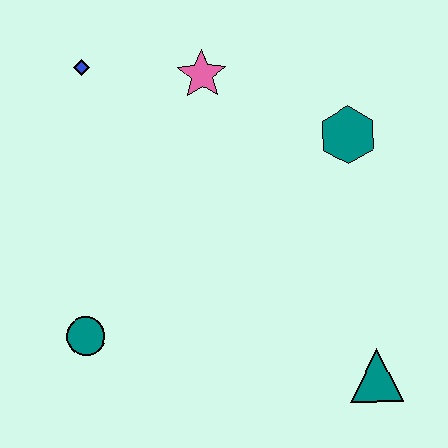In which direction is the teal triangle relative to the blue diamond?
The teal triangle is below the blue diamond.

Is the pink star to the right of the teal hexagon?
No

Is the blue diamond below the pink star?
No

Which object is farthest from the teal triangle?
The blue diamond is farthest from the teal triangle.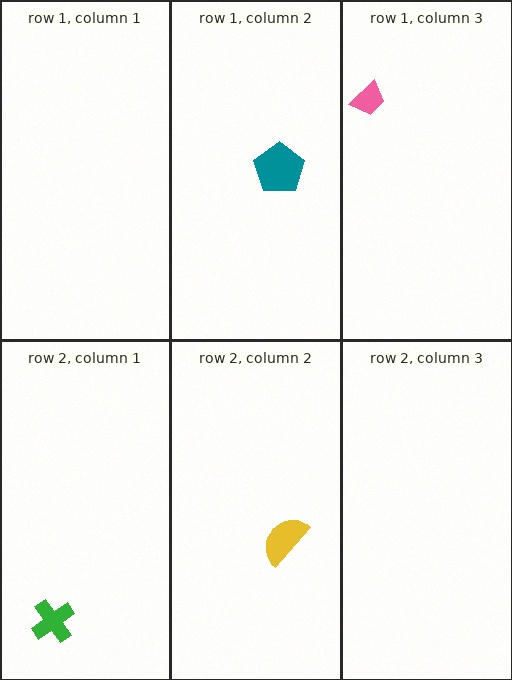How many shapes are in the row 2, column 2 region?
1.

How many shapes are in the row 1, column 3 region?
1.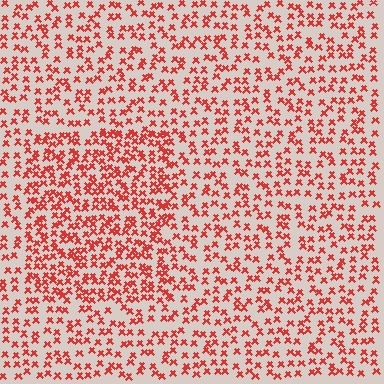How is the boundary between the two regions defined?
The boundary is defined by a change in element density (approximately 1.7x ratio). All elements are the same color, size, and shape.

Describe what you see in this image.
The image contains small red elements arranged at two different densities. A rectangle-shaped region is visible where the elements are more densely packed than the surrounding area.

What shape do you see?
I see a rectangle.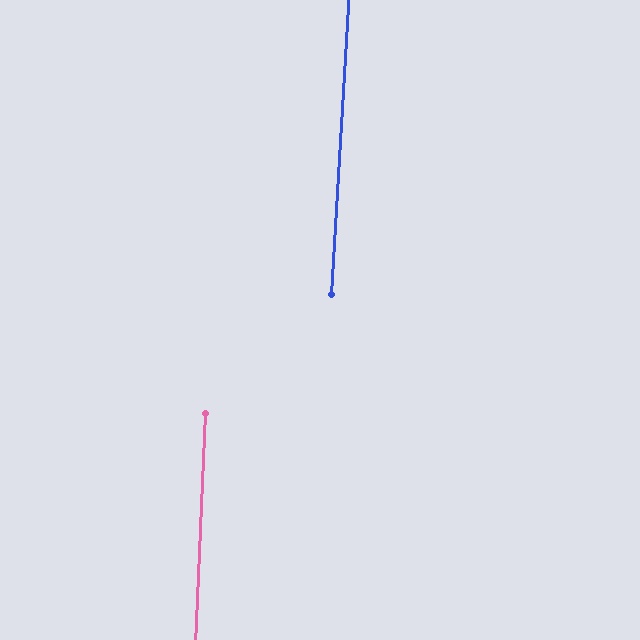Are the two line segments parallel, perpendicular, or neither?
Parallel — their directions differ by only 1.1°.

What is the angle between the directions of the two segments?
Approximately 1 degree.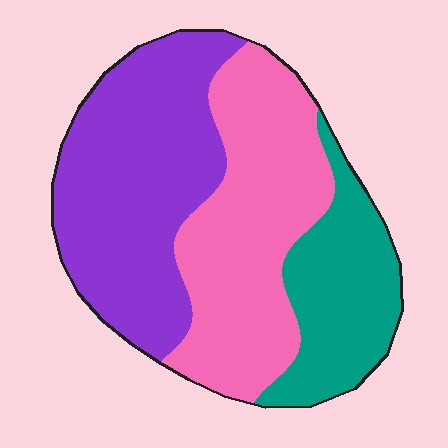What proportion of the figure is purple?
Purple covers around 40% of the figure.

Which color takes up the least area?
Teal, at roughly 20%.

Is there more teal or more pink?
Pink.